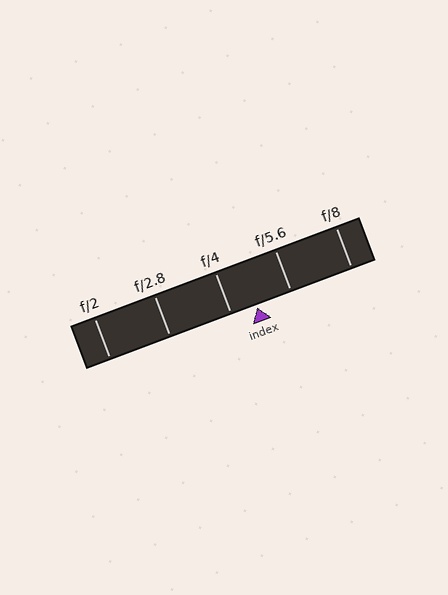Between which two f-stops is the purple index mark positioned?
The index mark is between f/4 and f/5.6.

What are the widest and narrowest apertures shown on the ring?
The widest aperture shown is f/2 and the narrowest is f/8.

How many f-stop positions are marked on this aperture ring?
There are 5 f-stop positions marked.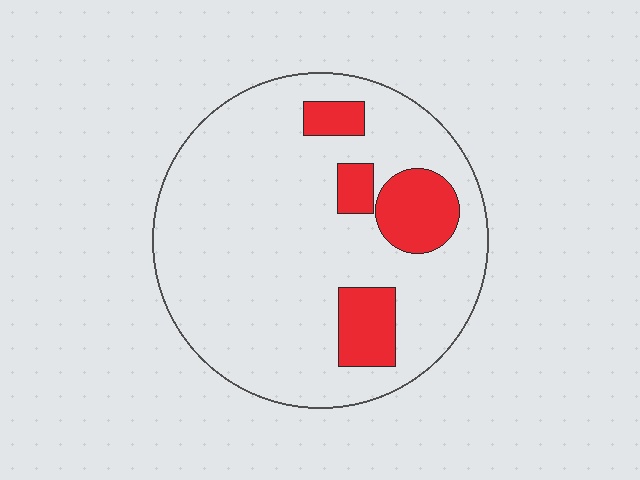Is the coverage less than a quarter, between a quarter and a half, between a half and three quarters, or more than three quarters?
Less than a quarter.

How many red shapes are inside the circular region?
4.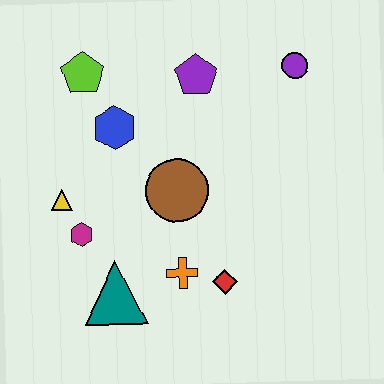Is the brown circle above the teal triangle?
Yes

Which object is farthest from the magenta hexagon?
The purple circle is farthest from the magenta hexagon.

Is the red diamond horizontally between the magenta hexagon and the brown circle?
No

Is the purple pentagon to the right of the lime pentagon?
Yes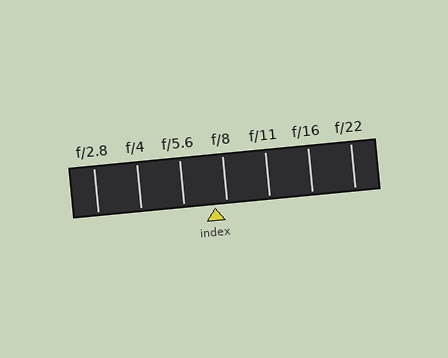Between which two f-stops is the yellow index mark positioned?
The index mark is between f/5.6 and f/8.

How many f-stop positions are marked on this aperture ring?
There are 7 f-stop positions marked.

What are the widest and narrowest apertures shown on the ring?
The widest aperture shown is f/2.8 and the narrowest is f/22.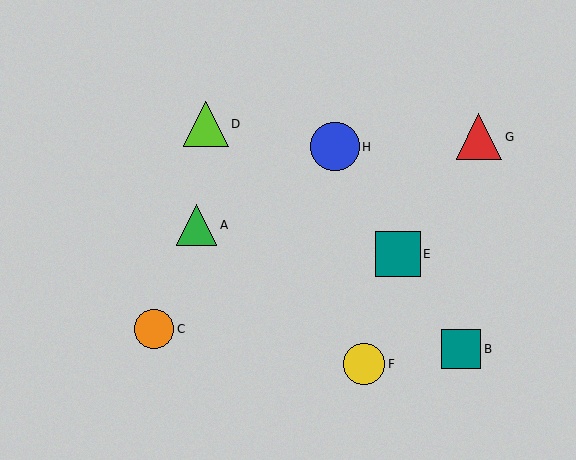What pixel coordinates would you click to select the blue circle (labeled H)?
Click at (335, 147) to select the blue circle H.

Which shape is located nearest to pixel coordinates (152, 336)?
The orange circle (labeled C) at (154, 329) is nearest to that location.